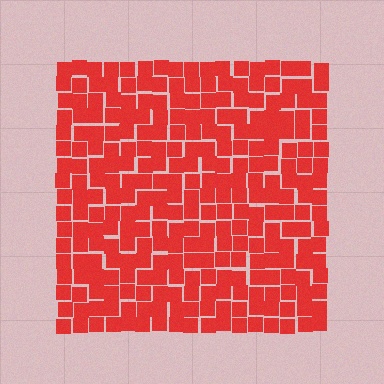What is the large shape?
The large shape is a square.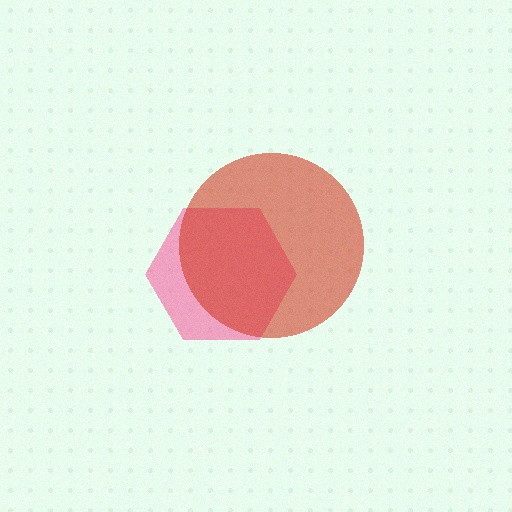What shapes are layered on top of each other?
The layered shapes are: a pink hexagon, a red circle.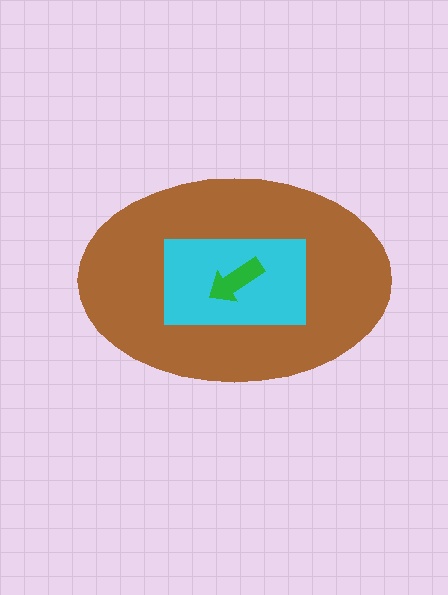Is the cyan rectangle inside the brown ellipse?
Yes.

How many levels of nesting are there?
3.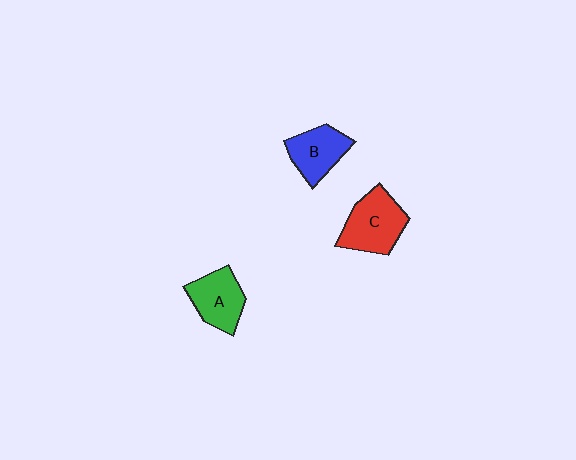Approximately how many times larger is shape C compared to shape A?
Approximately 1.2 times.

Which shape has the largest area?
Shape C (red).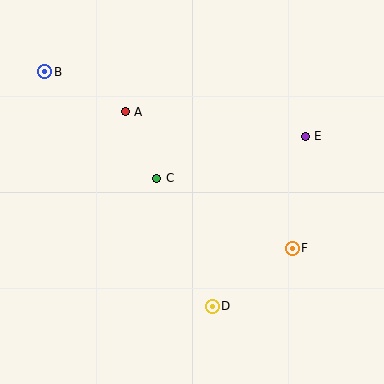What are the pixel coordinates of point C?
Point C is at (156, 178).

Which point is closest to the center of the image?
Point C at (156, 178) is closest to the center.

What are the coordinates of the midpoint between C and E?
The midpoint between C and E is at (231, 157).